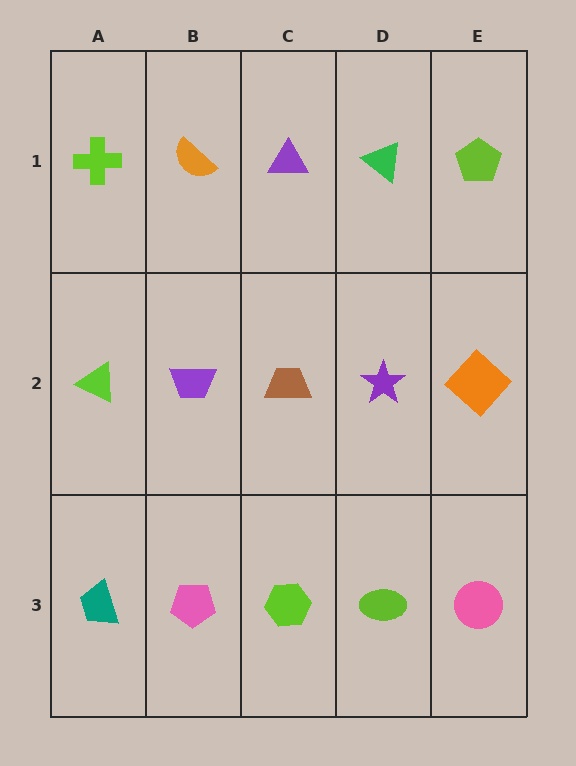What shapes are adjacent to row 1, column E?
An orange diamond (row 2, column E), a green triangle (row 1, column D).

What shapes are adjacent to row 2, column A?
A lime cross (row 1, column A), a teal trapezoid (row 3, column A), a purple trapezoid (row 2, column B).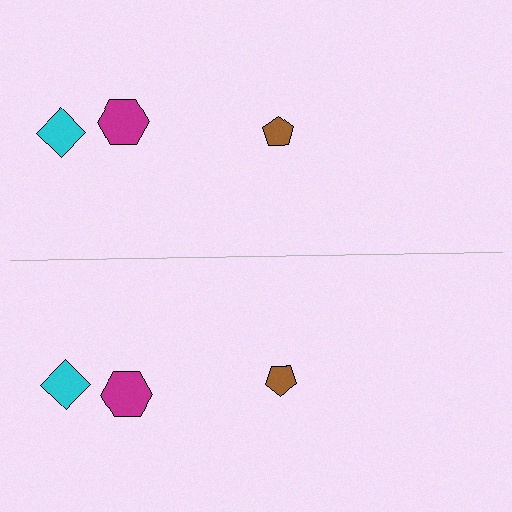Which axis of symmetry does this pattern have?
The pattern has a horizontal axis of symmetry running through the center of the image.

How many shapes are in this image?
There are 6 shapes in this image.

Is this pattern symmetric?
Yes, this pattern has bilateral (reflection) symmetry.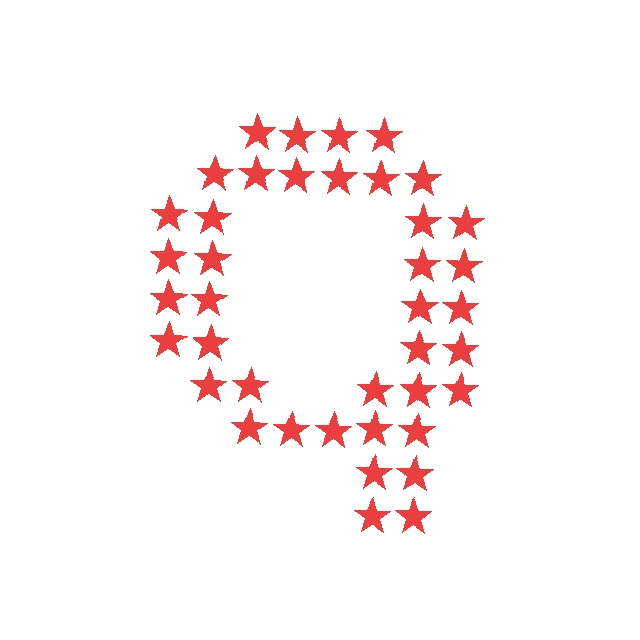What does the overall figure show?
The overall figure shows the letter Q.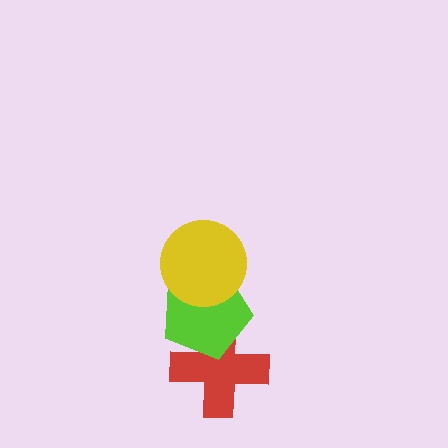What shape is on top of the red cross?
The lime pentagon is on top of the red cross.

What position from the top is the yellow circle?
The yellow circle is 1st from the top.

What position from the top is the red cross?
The red cross is 3rd from the top.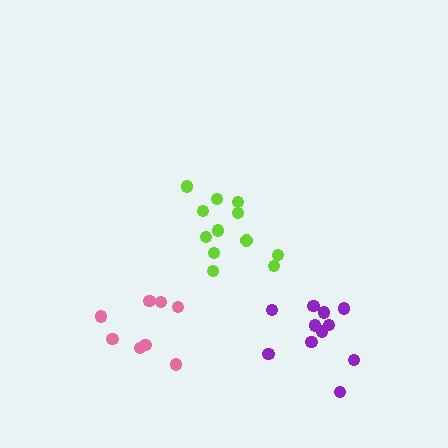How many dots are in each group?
Group 1: 12 dots, Group 2: 11 dots, Group 3: 8 dots (31 total).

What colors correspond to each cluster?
The clusters are colored: lime, purple, pink.